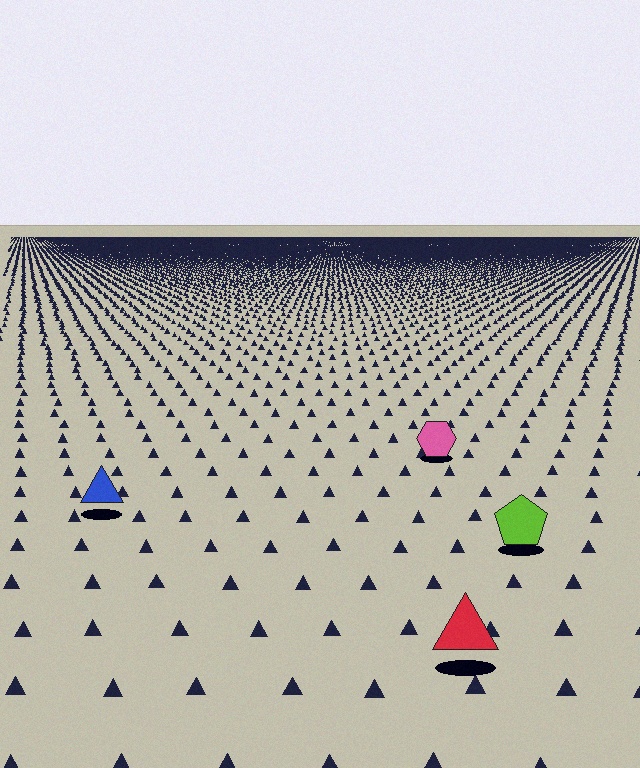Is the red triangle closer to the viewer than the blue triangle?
Yes. The red triangle is closer — you can tell from the texture gradient: the ground texture is coarser near it.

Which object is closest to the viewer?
The red triangle is closest. The texture marks near it are larger and more spread out.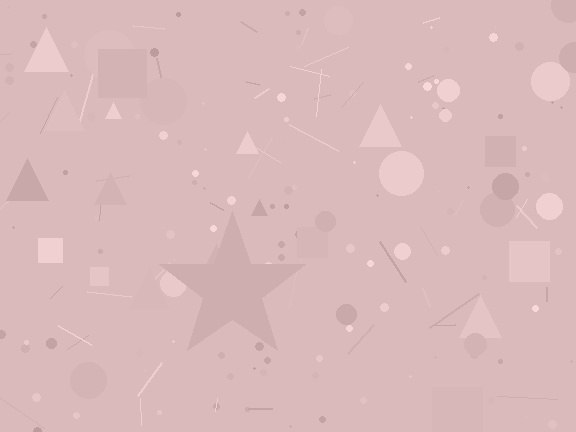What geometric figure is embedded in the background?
A star is embedded in the background.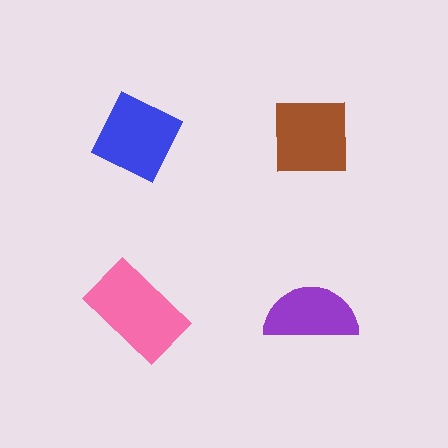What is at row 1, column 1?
A blue diamond.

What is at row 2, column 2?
A purple semicircle.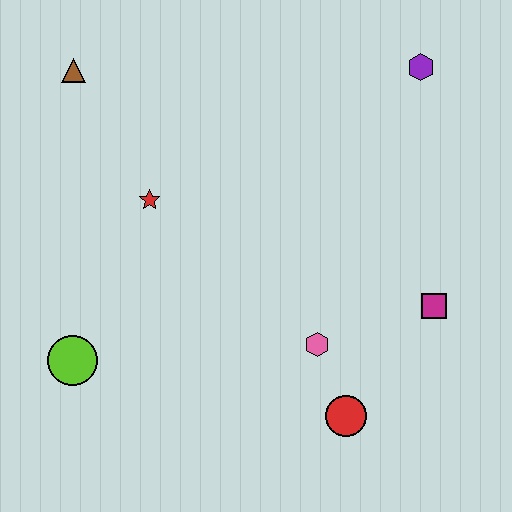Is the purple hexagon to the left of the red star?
No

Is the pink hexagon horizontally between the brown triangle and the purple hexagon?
Yes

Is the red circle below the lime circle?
Yes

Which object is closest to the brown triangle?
The red star is closest to the brown triangle.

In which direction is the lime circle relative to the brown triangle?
The lime circle is below the brown triangle.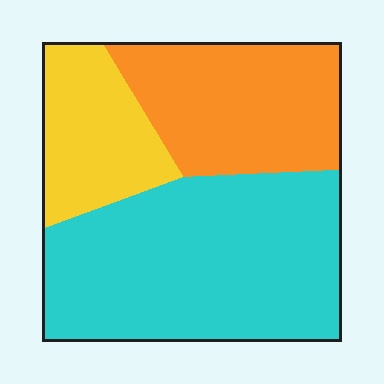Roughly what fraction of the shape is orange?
Orange takes up between a sixth and a third of the shape.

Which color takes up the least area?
Yellow, at roughly 20%.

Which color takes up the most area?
Cyan, at roughly 50%.